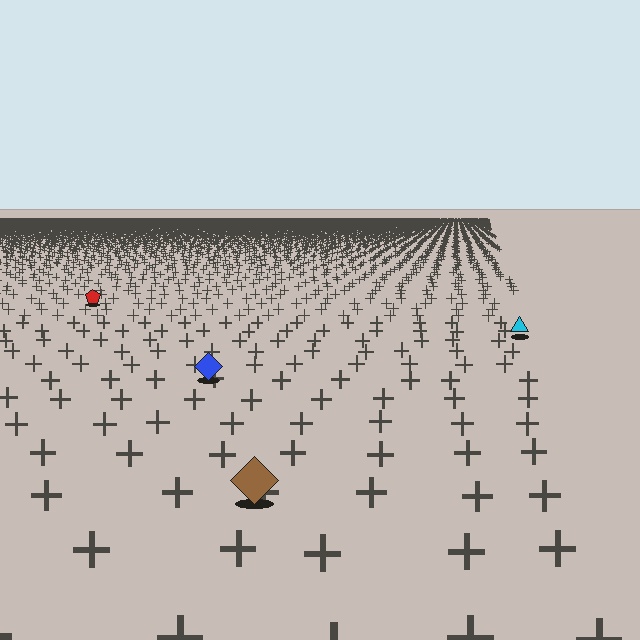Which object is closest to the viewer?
The brown diamond is closest. The texture marks near it are larger and more spread out.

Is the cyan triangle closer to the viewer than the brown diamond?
No. The brown diamond is closer — you can tell from the texture gradient: the ground texture is coarser near it.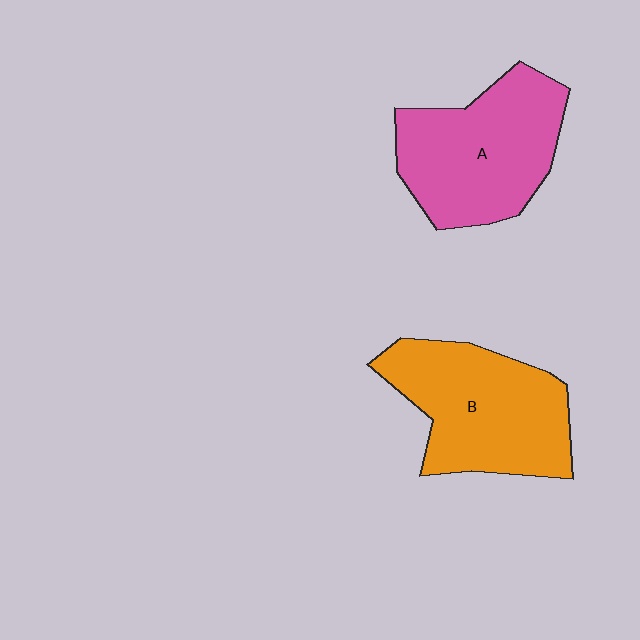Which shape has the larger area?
Shape B (orange).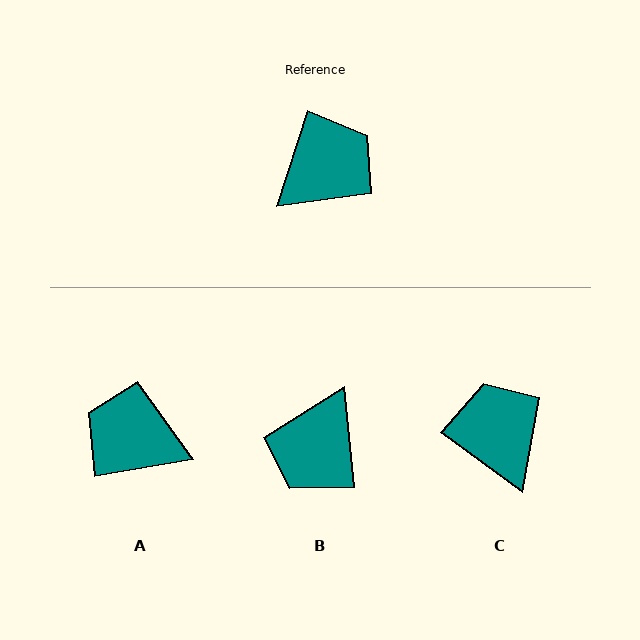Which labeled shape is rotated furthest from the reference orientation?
B, about 156 degrees away.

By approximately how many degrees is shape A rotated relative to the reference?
Approximately 118 degrees counter-clockwise.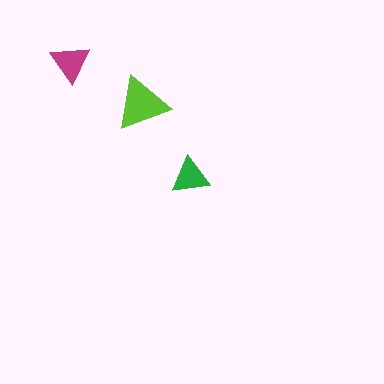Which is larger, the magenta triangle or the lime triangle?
The lime one.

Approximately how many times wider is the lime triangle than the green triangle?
About 1.5 times wider.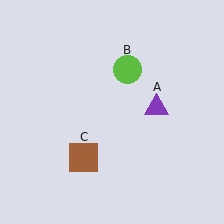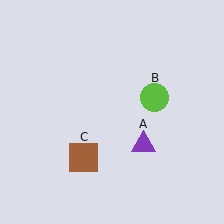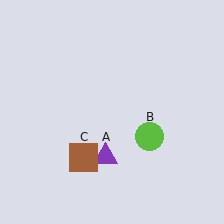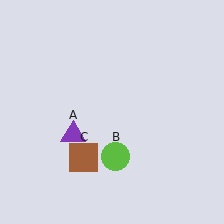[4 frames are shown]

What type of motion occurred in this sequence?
The purple triangle (object A), lime circle (object B) rotated clockwise around the center of the scene.